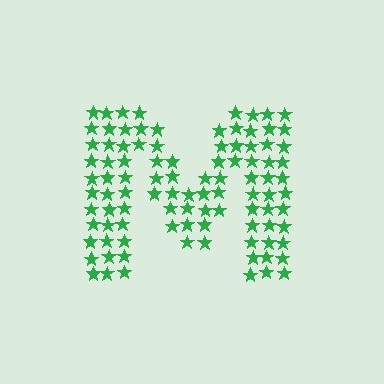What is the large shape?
The large shape is the letter M.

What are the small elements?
The small elements are stars.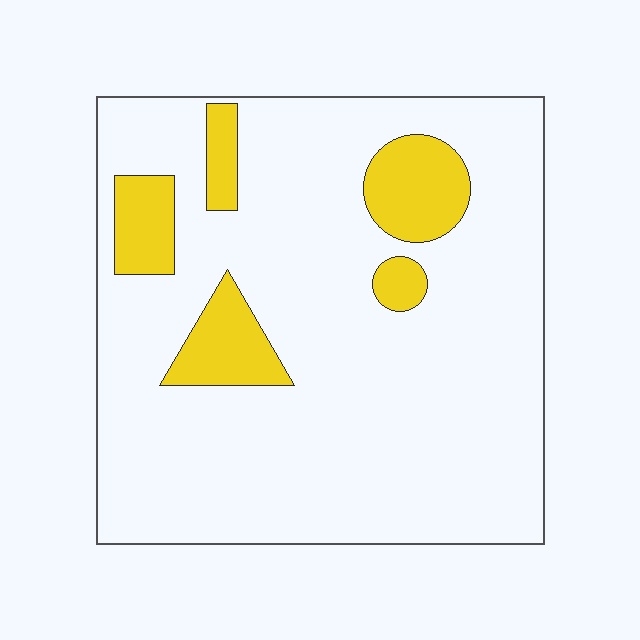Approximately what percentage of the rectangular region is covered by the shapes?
Approximately 15%.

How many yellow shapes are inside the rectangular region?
5.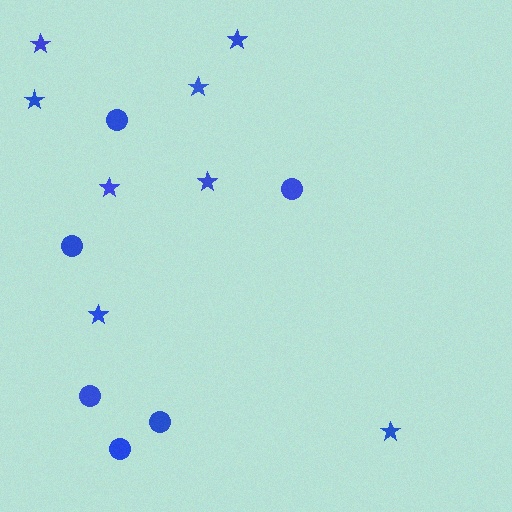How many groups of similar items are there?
There are 2 groups: one group of stars (8) and one group of circles (6).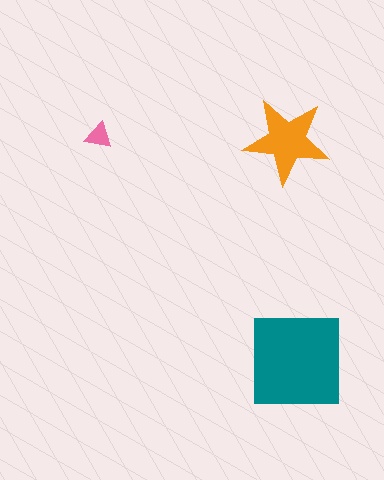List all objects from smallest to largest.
The pink triangle, the orange star, the teal square.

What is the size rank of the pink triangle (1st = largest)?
3rd.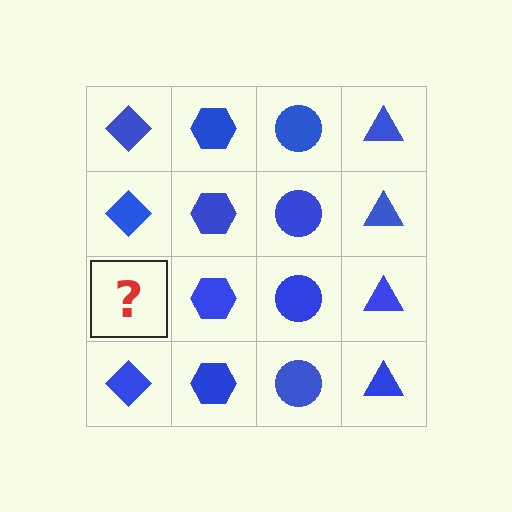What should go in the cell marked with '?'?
The missing cell should contain a blue diamond.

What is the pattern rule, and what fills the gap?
The rule is that each column has a consistent shape. The gap should be filled with a blue diamond.